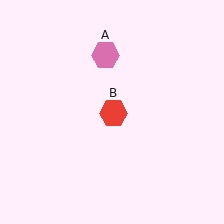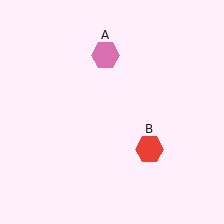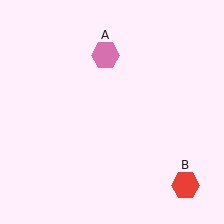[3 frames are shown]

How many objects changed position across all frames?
1 object changed position: red hexagon (object B).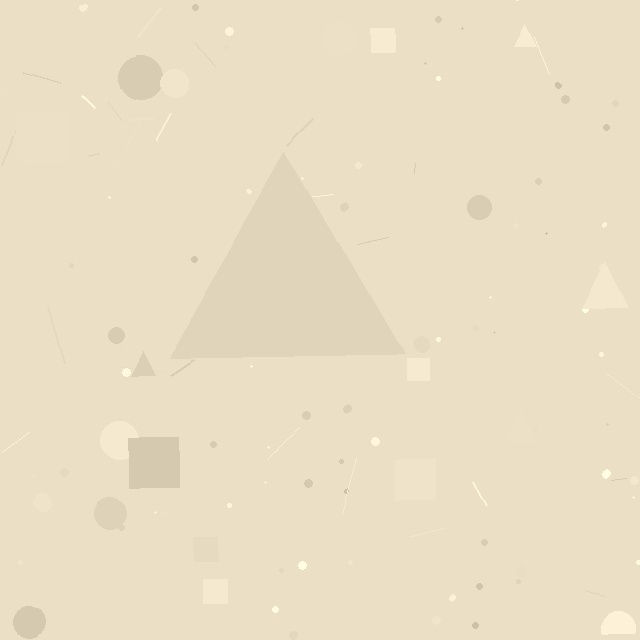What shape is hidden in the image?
A triangle is hidden in the image.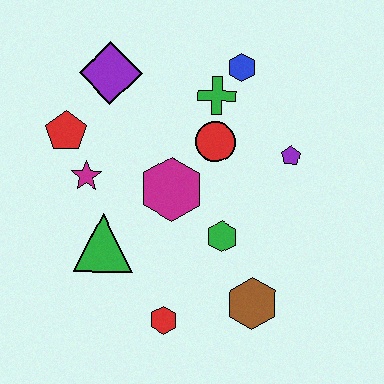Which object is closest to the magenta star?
The red pentagon is closest to the magenta star.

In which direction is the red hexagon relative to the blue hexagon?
The red hexagon is below the blue hexagon.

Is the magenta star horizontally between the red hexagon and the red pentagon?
Yes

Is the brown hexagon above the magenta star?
No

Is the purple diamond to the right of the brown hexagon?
No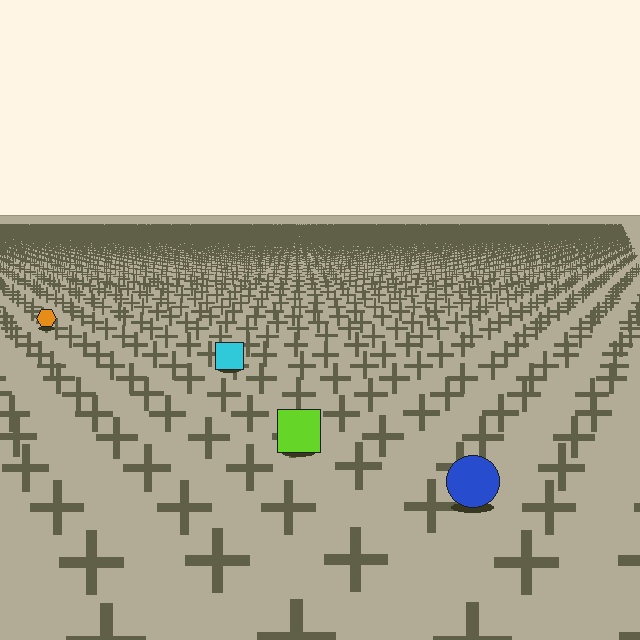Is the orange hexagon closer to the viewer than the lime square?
No. The lime square is closer — you can tell from the texture gradient: the ground texture is coarser near it.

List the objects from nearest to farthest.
From nearest to farthest: the blue circle, the lime square, the cyan square, the orange hexagon.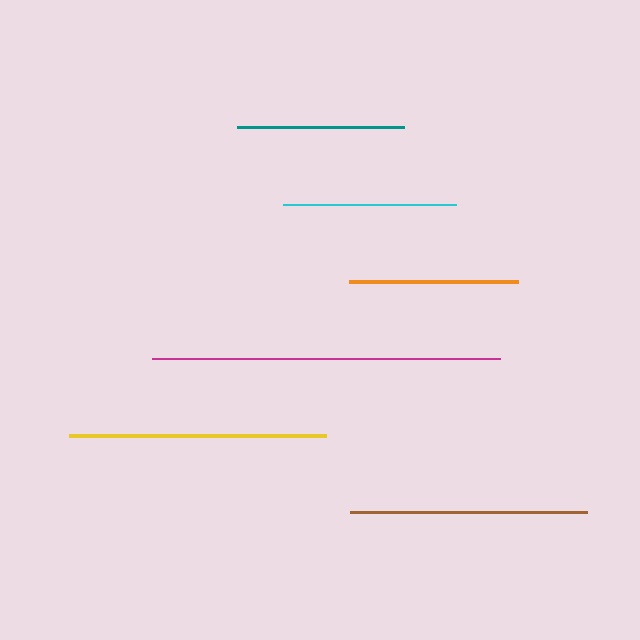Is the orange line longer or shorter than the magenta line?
The magenta line is longer than the orange line.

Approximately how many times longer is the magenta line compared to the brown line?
The magenta line is approximately 1.5 times the length of the brown line.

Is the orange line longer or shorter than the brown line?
The brown line is longer than the orange line.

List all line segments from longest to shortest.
From longest to shortest: magenta, yellow, brown, cyan, orange, teal.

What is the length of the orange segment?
The orange segment is approximately 169 pixels long.